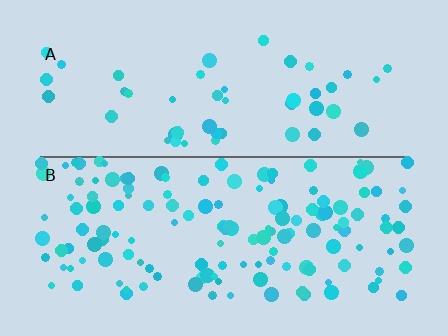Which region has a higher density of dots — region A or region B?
B (the bottom).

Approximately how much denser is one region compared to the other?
Approximately 2.9× — region B over region A.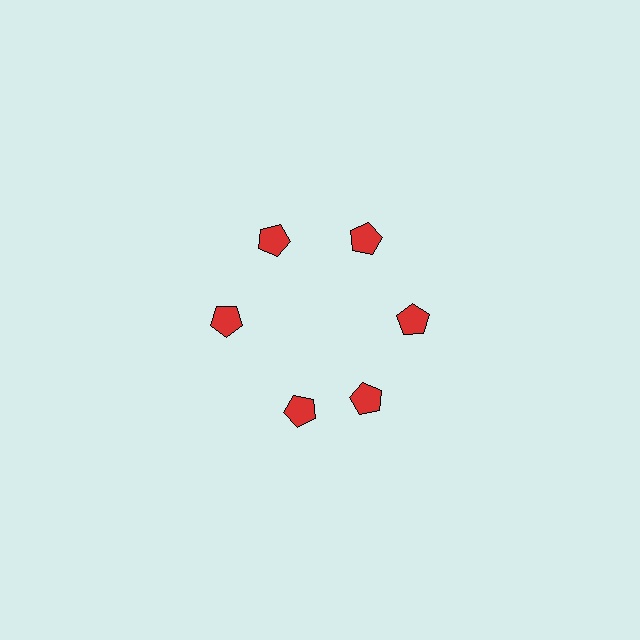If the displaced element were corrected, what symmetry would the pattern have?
It would have 6-fold rotational symmetry — the pattern would map onto itself every 60 degrees.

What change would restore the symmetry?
The symmetry would be restored by rotating it back into even spacing with its neighbors so that all 6 pentagons sit at equal angles and equal distance from the center.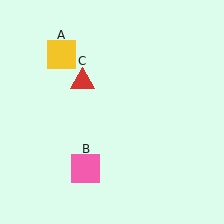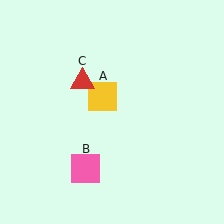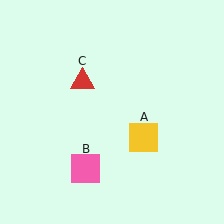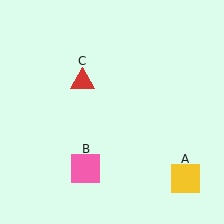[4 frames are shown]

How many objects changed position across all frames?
1 object changed position: yellow square (object A).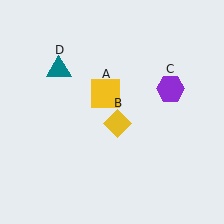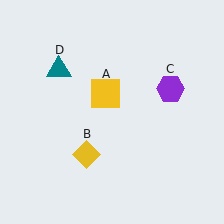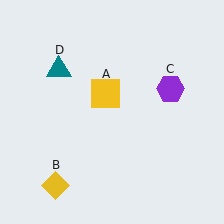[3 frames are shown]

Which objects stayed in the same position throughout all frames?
Yellow square (object A) and purple hexagon (object C) and teal triangle (object D) remained stationary.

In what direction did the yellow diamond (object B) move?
The yellow diamond (object B) moved down and to the left.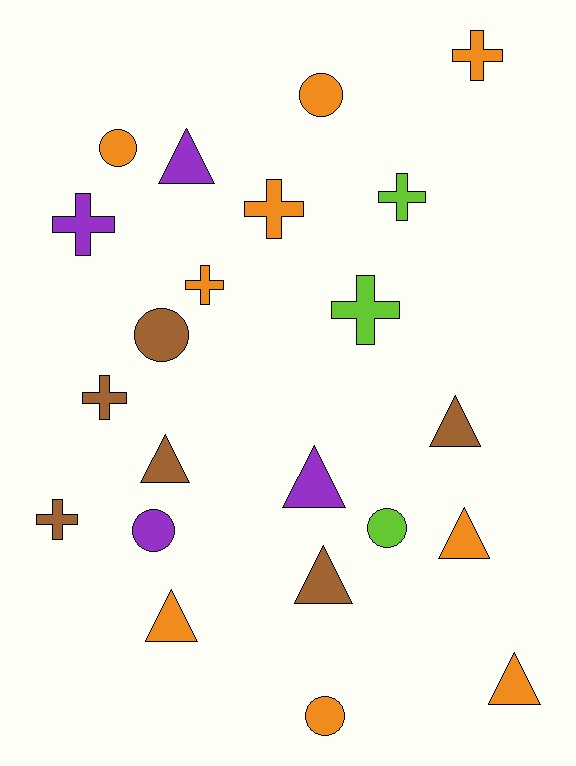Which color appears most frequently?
Orange, with 9 objects.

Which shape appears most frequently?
Cross, with 8 objects.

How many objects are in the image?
There are 22 objects.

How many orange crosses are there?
There are 3 orange crosses.